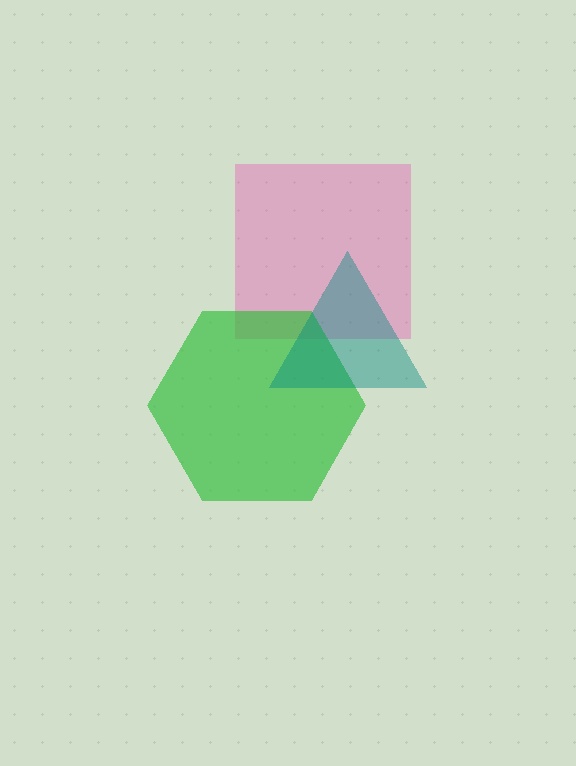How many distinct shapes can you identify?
There are 3 distinct shapes: a pink square, a green hexagon, a teal triangle.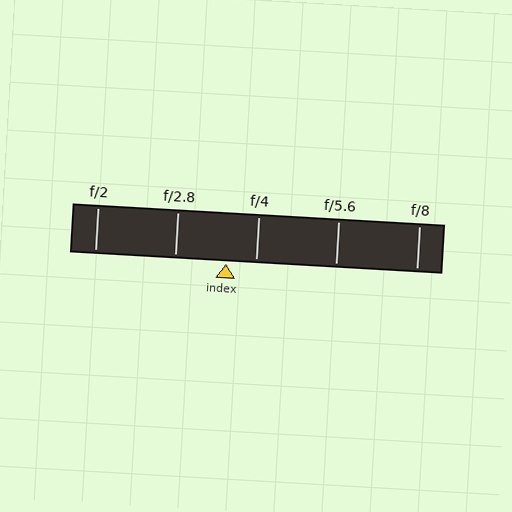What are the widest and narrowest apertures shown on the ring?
The widest aperture shown is f/2 and the narrowest is f/8.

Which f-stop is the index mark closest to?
The index mark is closest to f/4.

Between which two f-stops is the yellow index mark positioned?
The index mark is between f/2.8 and f/4.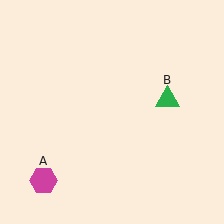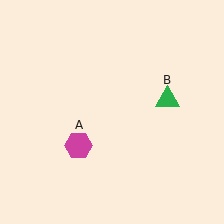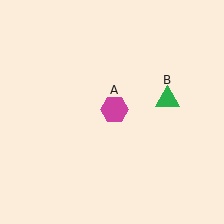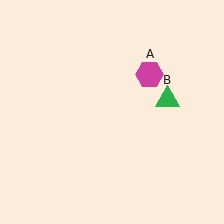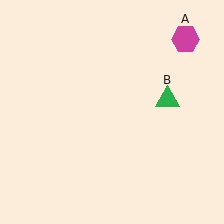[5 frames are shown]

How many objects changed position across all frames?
1 object changed position: magenta hexagon (object A).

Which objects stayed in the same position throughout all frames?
Green triangle (object B) remained stationary.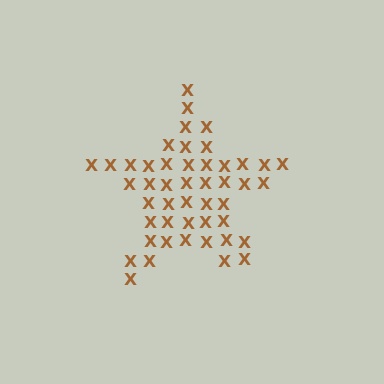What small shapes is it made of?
It is made of small letter X's.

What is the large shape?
The large shape is a star.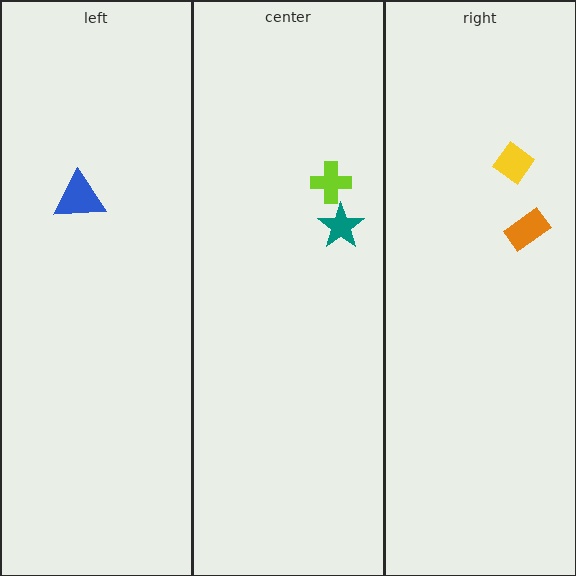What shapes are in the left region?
The blue triangle.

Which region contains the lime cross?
The center region.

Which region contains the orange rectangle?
The right region.